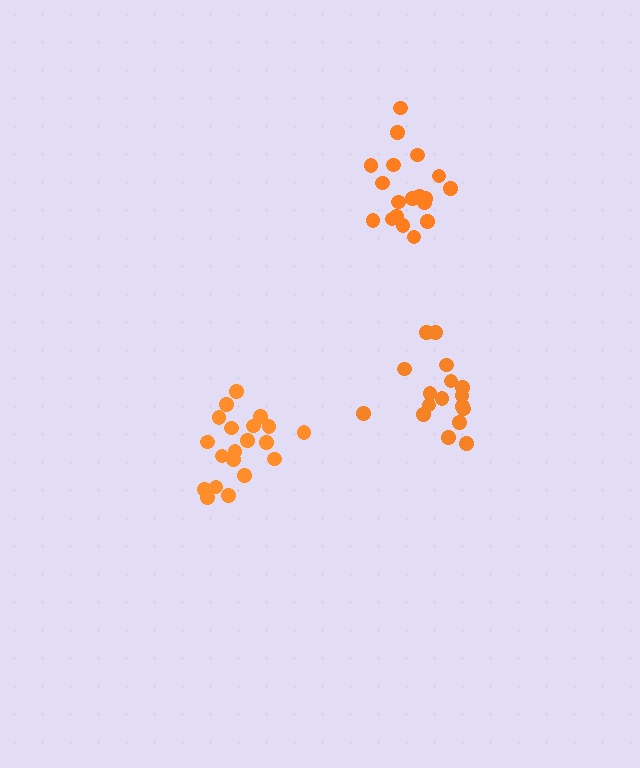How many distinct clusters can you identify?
There are 3 distinct clusters.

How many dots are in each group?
Group 1: 19 dots, Group 2: 17 dots, Group 3: 20 dots (56 total).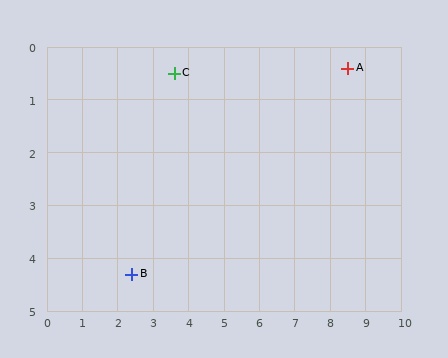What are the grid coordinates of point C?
Point C is at approximately (3.6, 0.5).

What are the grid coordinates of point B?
Point B is at approximately (2.4, 4.3).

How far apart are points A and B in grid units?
Points A and B are about 7.2 grid units apart.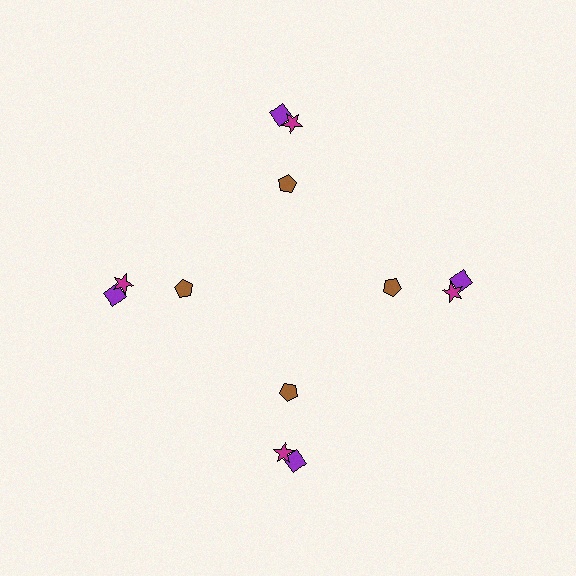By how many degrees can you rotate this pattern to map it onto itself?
The pattern maps onto itself every 90 degrees of rotation.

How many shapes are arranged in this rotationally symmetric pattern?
There are 12 shapes, arranged in 4 groups of 3.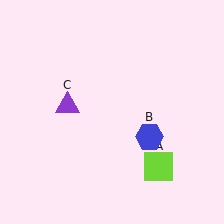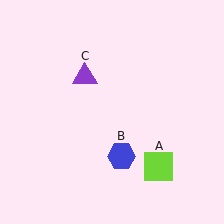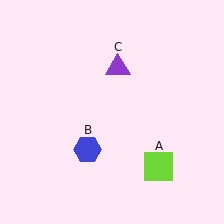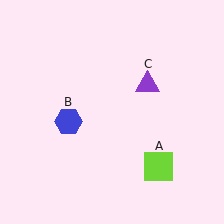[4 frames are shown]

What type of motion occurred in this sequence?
The blue hexagon (object B), purple triangle (object C) rotated clockwise around the center of the scene.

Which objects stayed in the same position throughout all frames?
Lime square (object A) remained stationary.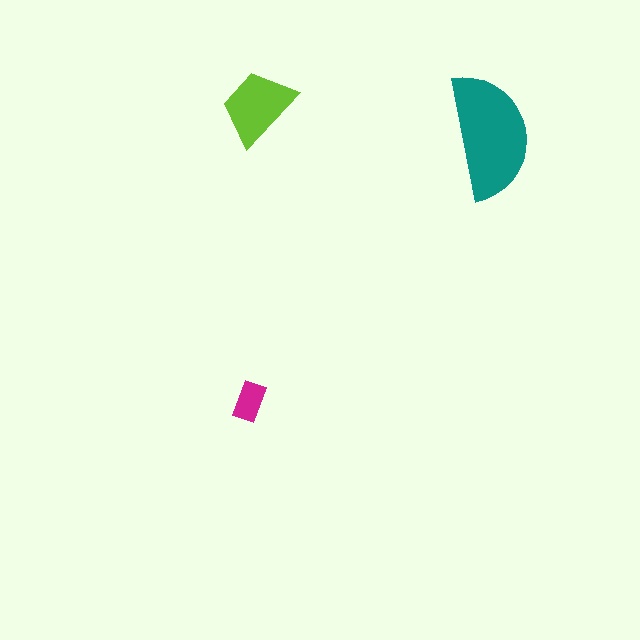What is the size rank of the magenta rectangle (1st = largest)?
3rd.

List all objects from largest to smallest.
The teal semicircle, the lime trapezoid, the magenta rectangle.